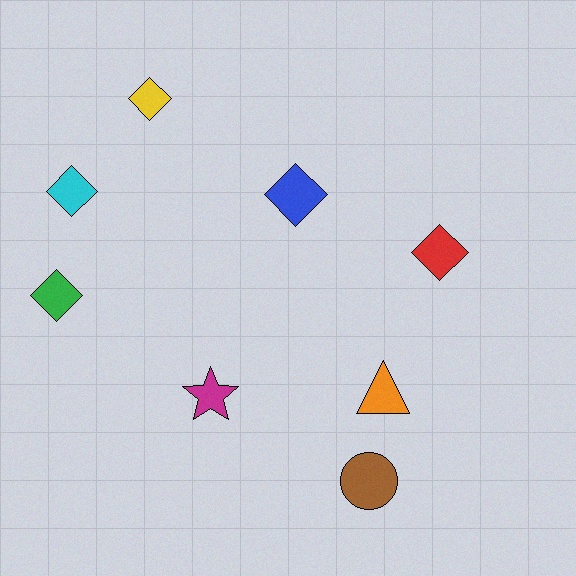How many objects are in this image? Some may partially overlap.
There are 8 objects.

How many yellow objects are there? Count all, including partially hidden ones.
There is 1 yellow object.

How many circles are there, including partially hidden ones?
There is 1 circle.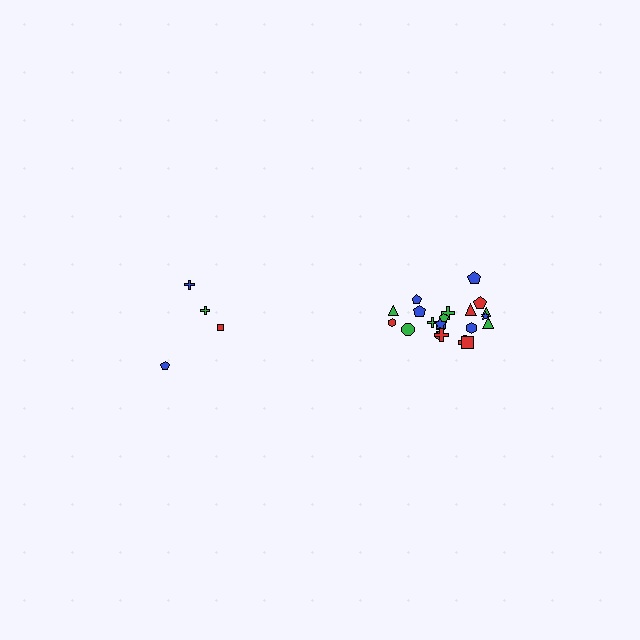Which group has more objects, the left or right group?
The right group.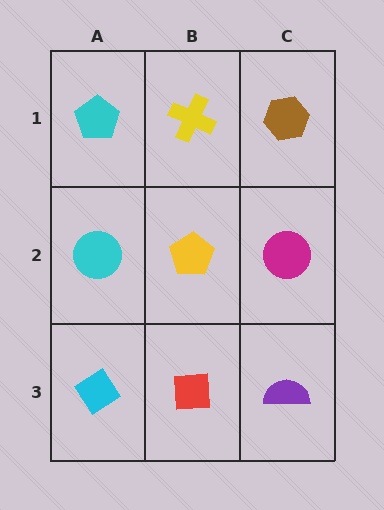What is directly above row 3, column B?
A yellow pentagon.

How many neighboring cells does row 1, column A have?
2.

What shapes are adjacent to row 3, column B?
A yellow pentagon (row 2, column B), a cyan diamond (row 3, column A), a purple semicircle (row 3, column C).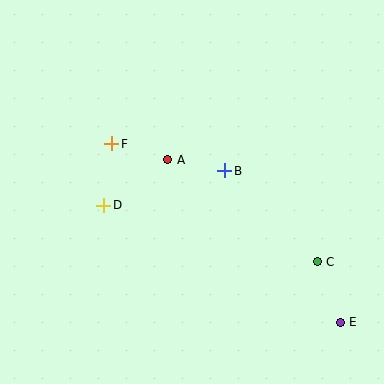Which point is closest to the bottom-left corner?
Point D is closest to the bottom-left corner.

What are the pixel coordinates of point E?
Point E is at (340, 322).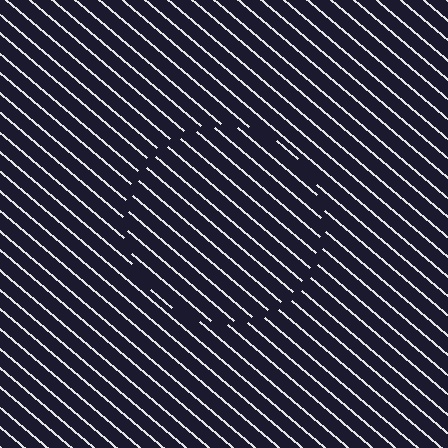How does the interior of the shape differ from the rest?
The interior of the shape contains the same grating, shifted by half a period — the contour is defined by the phase discontinuity where line-ends from the inner and outer gratings abut.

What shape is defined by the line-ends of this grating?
An illusory circle. The interior of the shape contains the same grating, shifted by half a period — the contour is defined by the phase discontinuity where line-ends from the inner and outer gratings abut.